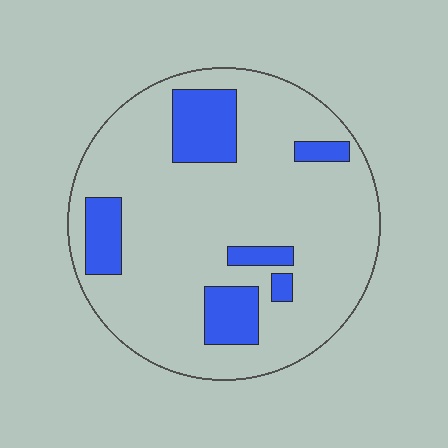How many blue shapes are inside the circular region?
6.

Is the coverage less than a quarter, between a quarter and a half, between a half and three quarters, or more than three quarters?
Less than a quarter.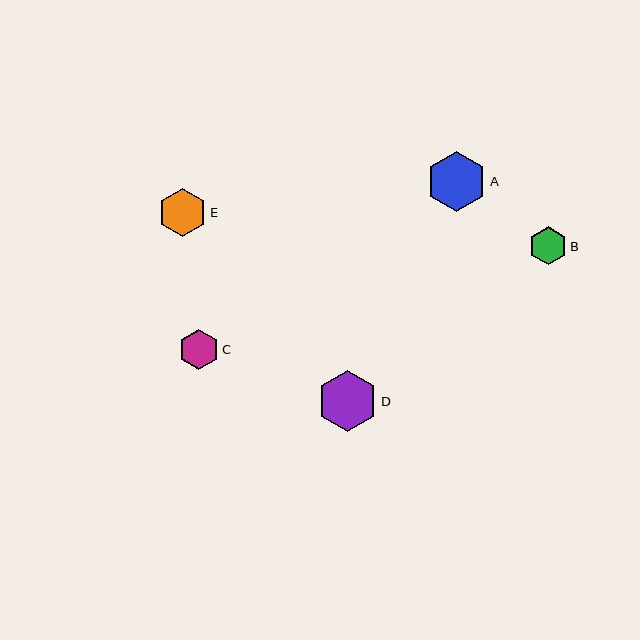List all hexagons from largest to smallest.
From largest to smallest: A, D, E, C, B.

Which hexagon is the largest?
Hexagon A is the largest with a size of approximately 61 pixels.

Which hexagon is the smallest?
Hexagon B is the smallest with a size of approximately 38 pixels.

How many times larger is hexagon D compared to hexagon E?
Hexagon D is approximately 1.3 times the size of hexagon E.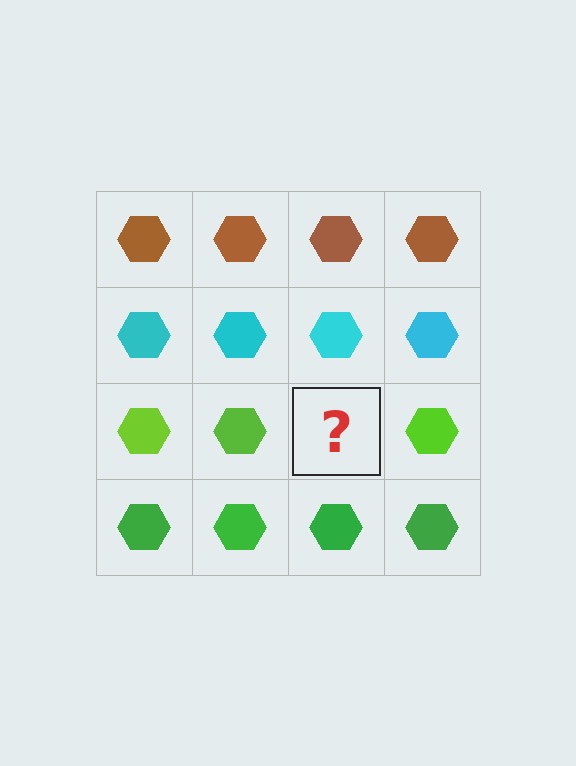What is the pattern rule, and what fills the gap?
The rule is that each row has a consistent color. The gap should be filled with a lime hexagon.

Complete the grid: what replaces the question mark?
The question mark should be replaced with a lime hexagon.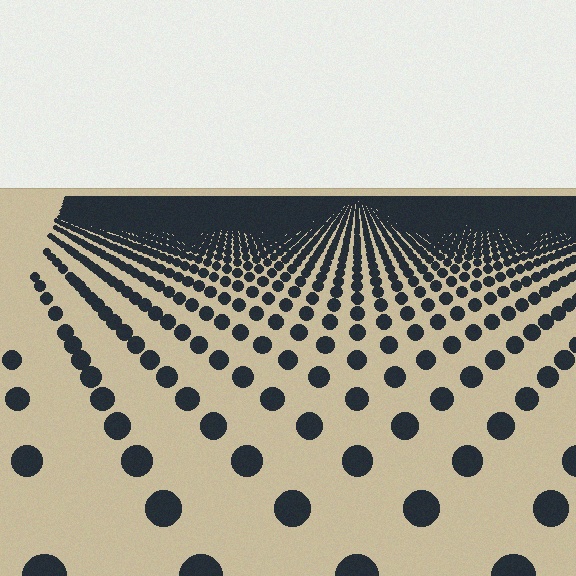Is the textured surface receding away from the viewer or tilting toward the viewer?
The surface is receding away from the viewer. Texture elements get smaller and denser toward the top.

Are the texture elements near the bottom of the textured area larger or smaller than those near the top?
Larger. Near the bottom, elements are closer to the viewer and appear at a bigger on-screen size.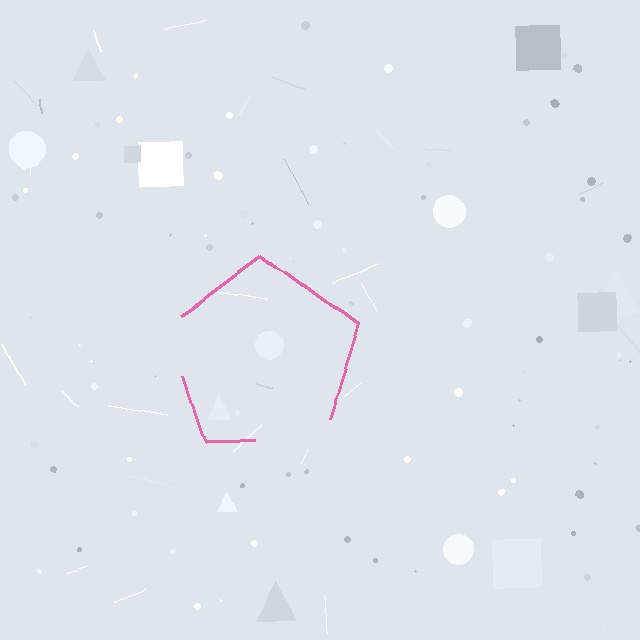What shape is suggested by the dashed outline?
The dashed outline suggests a pentagon.